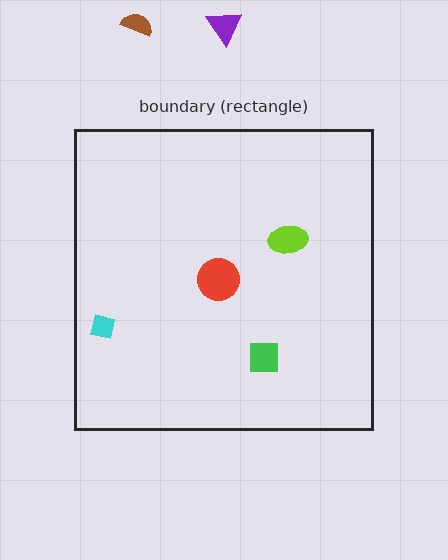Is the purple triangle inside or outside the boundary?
Outside.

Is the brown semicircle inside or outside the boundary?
Outside.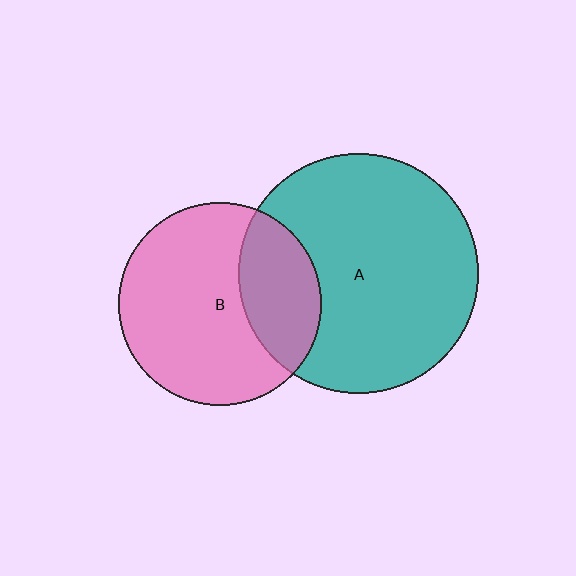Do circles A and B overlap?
Yes.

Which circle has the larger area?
Circle A (teal).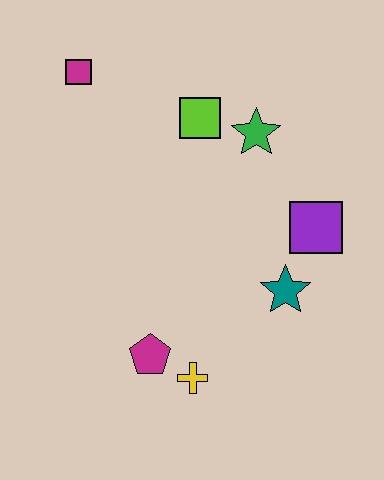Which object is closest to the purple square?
The teal star is closest to the purple square.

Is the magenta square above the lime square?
Yes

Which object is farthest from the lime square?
The yellow cross is farthest from the lime square.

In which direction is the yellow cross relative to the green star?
The yellow cross is below the green star.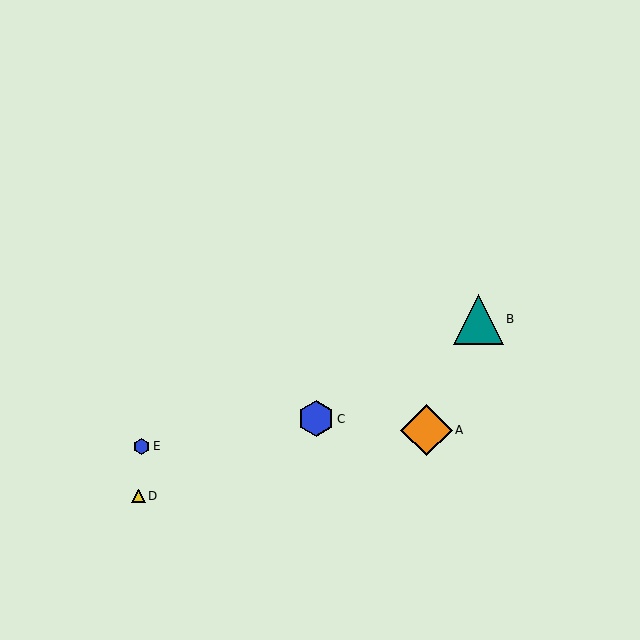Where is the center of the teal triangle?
The center of the teal triangle is at (478, 319).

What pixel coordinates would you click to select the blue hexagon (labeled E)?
Click at (142, 446) to select the blue hexagon E.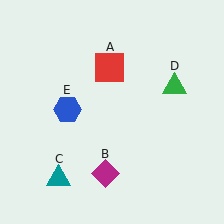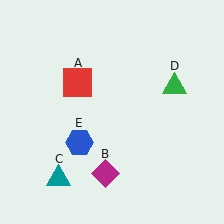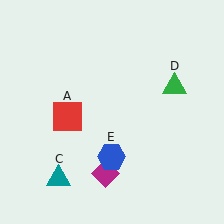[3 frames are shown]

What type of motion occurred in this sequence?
The red square (object A), blue hexagon (object E) rotated counterclockwise around the center of the scene.